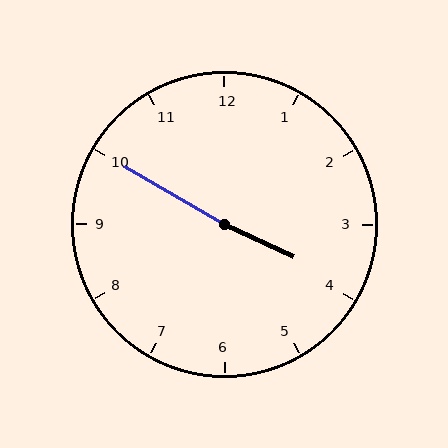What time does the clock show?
3:50.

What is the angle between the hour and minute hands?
Approximately 175 degrees.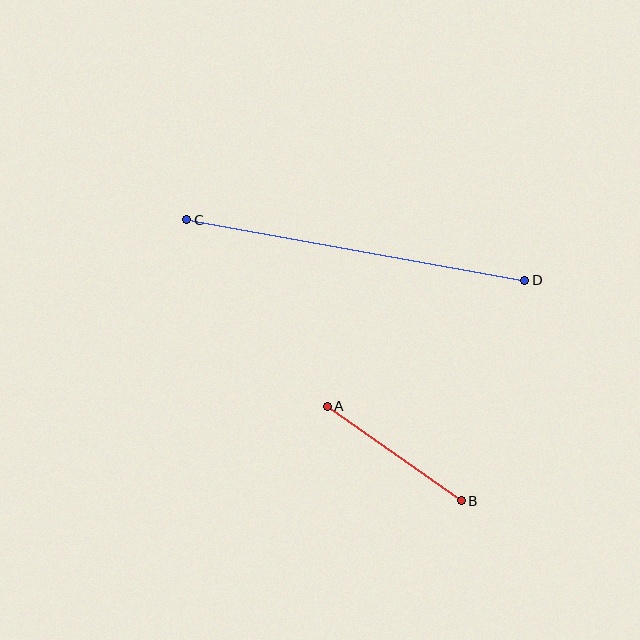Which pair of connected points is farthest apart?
Points C and D are farthest apart.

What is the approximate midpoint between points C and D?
The midpoint is at approximately (356, 250) pixels.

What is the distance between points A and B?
The distance is approximately 164 pixels.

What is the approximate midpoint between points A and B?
The midpoint is at approximately (394, 453) pixels.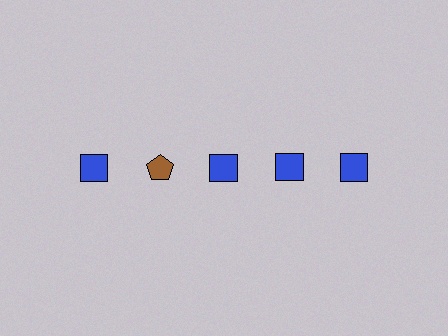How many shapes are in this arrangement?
There are 5 shapes arranged in a grid pattern.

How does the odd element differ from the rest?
It differs in both color (brown instead of blue) and shape (pentagon instead of square).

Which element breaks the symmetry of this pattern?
The brown pentagon in the top row, second from left column breaks the symmetry. All other shapes are blue squares.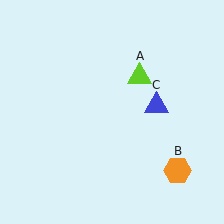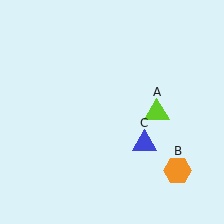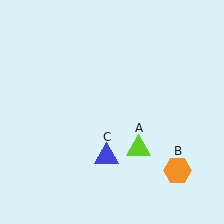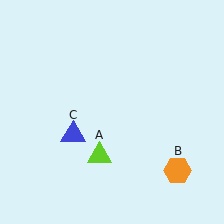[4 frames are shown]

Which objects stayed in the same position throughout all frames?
Orange hexagon (object B) remained stationary.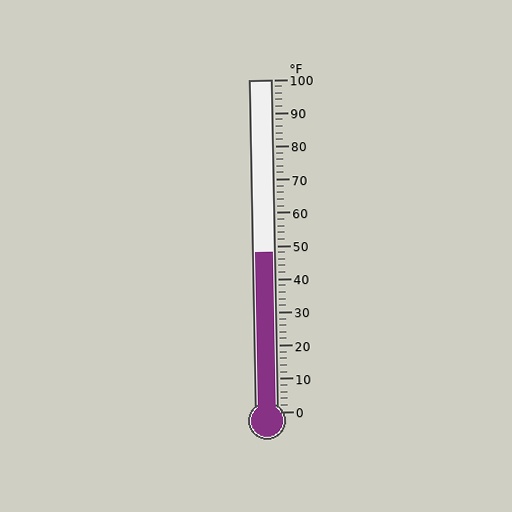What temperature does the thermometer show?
The thermometer shows approximately 48°F.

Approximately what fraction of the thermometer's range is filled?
The thermometer is filled to approximately 50% of its range.